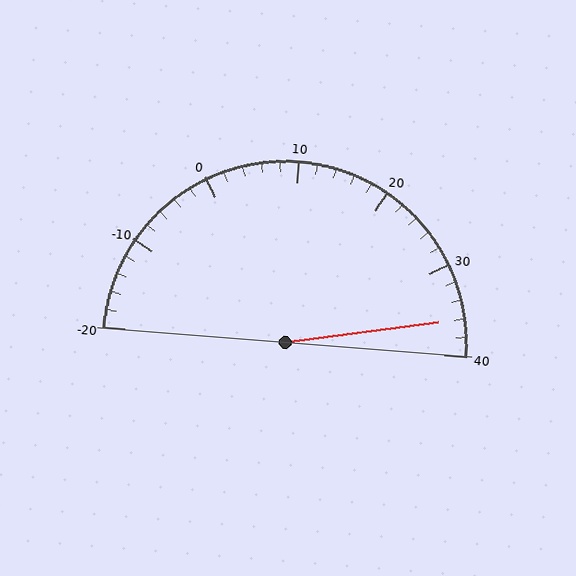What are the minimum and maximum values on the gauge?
The gauge ranges from -20 to 40.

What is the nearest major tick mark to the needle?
The nearest major tick mark is 40.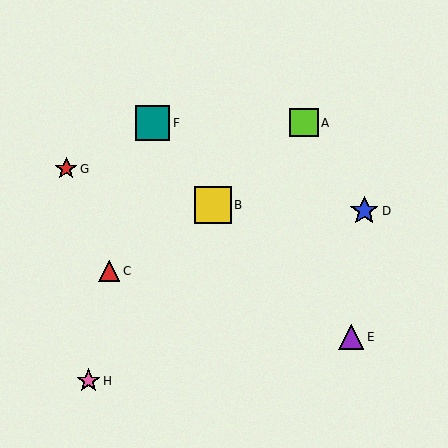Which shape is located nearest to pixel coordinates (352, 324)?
The purple triangle (labeled E) at (351, 337) is nearest to that location.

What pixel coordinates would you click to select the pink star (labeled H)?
Click at (88, 381) to select the pink star H.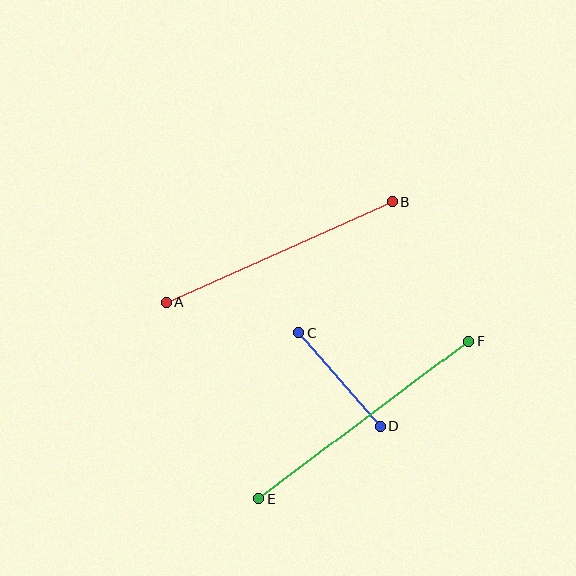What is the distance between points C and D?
The distance is approximately 124 pixels.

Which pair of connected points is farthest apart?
Points E and F are farthest apart.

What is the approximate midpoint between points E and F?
The midpoint is at approximately (364, 420) pixels.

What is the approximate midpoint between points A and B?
The midpoint is at approximately (279, 252) pixels.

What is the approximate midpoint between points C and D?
The midpoint is at approximately (339, 380) pixels.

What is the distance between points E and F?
The distance is approximately 262 pixels.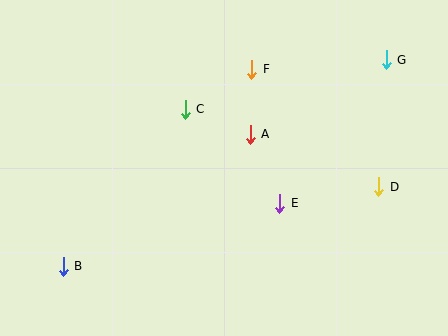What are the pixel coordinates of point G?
Point G is at (386, 60).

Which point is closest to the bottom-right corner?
Point D is closest to the bottom-right corner.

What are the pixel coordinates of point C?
Point C is at (185, 109).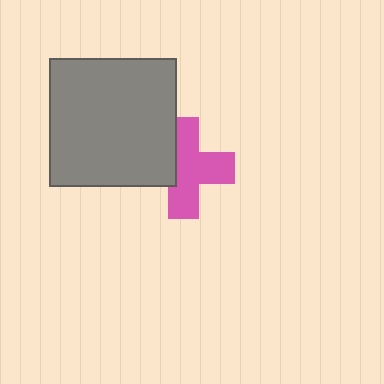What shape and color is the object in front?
The object in front is a gray square.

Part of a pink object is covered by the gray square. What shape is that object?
It is a cross.